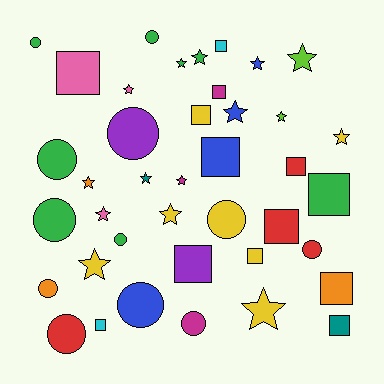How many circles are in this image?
There are 12 circles.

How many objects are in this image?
There are 40 objects.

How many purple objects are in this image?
There are 2 purple objects.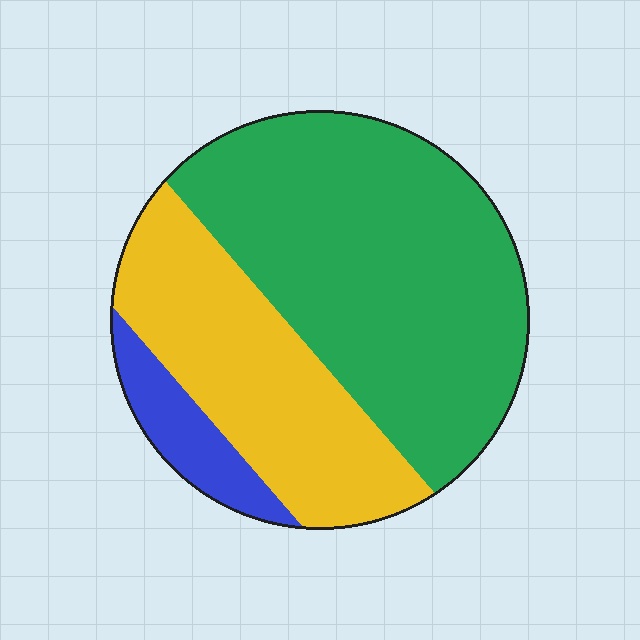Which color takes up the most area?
Green, at roughly 60%.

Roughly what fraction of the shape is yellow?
Yellow takes up about one third (1/3) of the shape.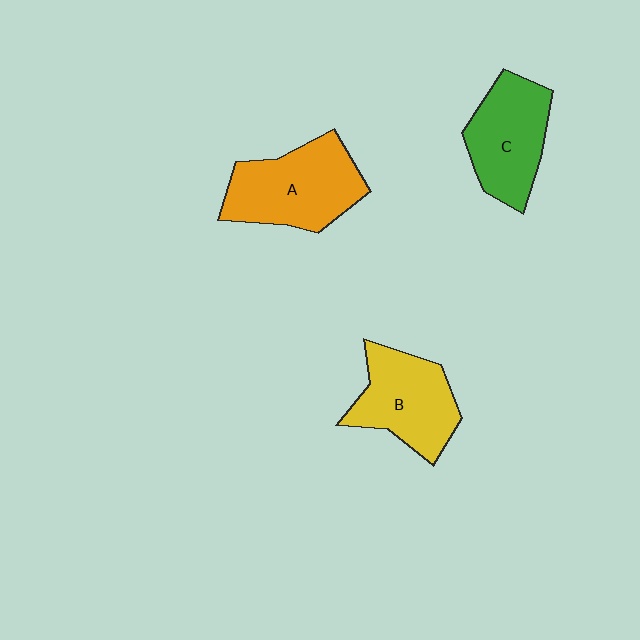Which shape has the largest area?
Shape A (orange).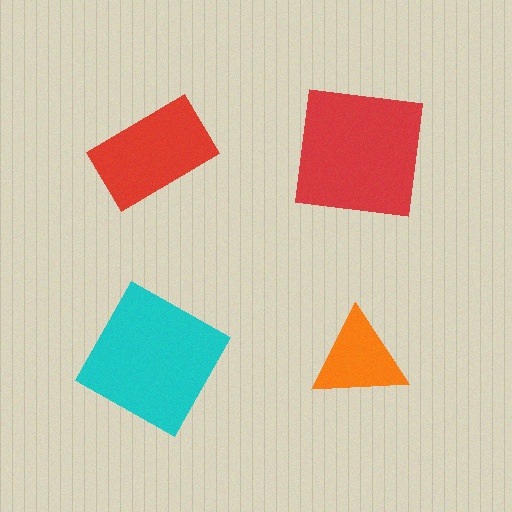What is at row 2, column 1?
A cyan square.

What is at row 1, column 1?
A red rectangle.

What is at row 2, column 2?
An orange triangle.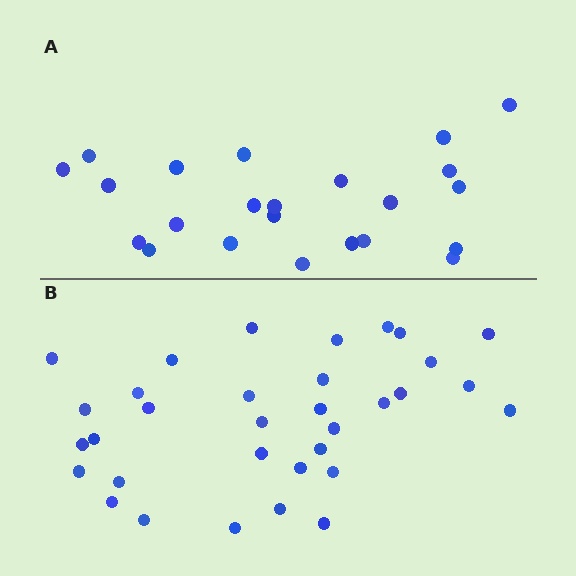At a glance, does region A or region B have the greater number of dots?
Region B (the bottom region) has more dots.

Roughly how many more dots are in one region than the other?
Region B has roughly 10 or so more dots than region A.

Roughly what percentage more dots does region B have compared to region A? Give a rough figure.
About 45% more.